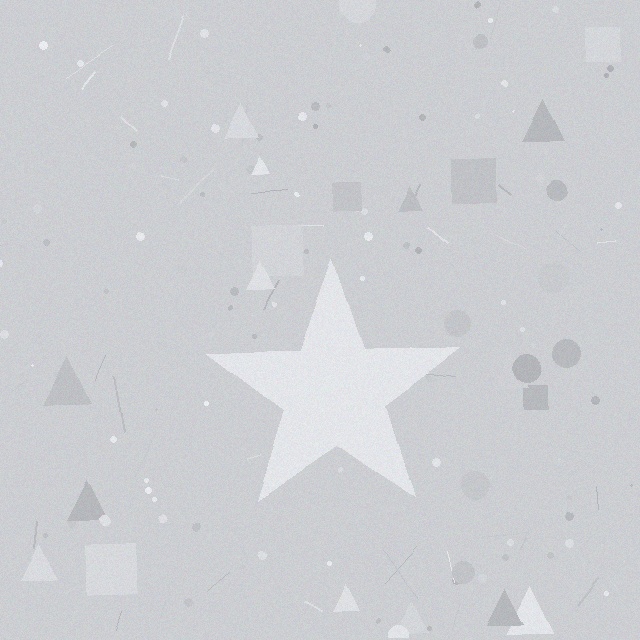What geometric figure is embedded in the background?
A star is embedded in the background.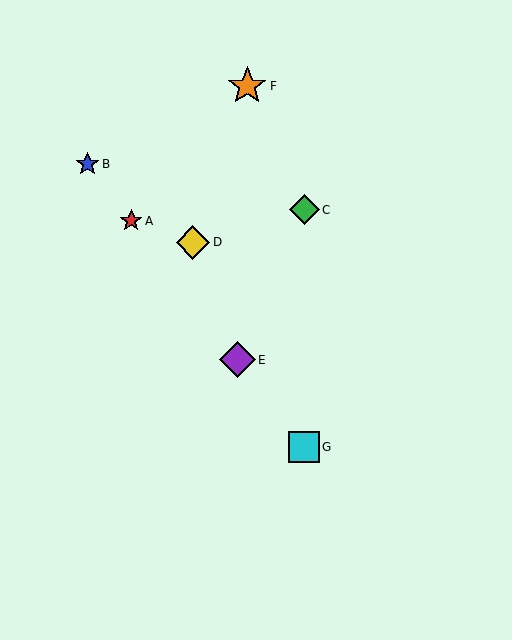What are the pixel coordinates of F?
Object F is at (247, 86).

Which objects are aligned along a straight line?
Objects A, B, E, G are aligned along a straight line.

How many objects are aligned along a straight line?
4 objects (A, B, E, G) are aligned along a straight line.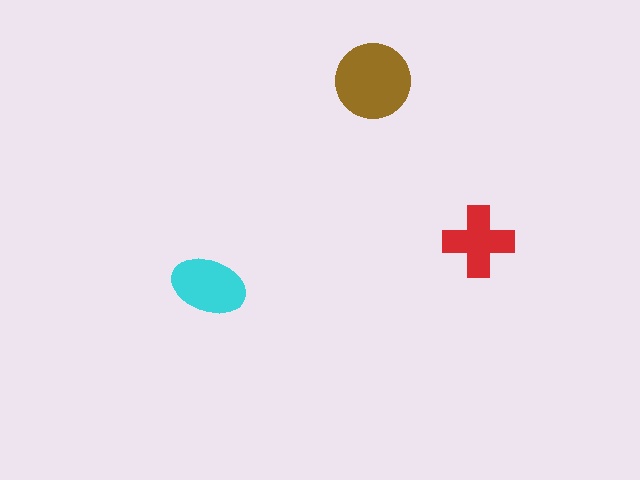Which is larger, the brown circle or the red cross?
The brown circle.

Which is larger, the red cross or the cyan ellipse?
The cyan ellipse.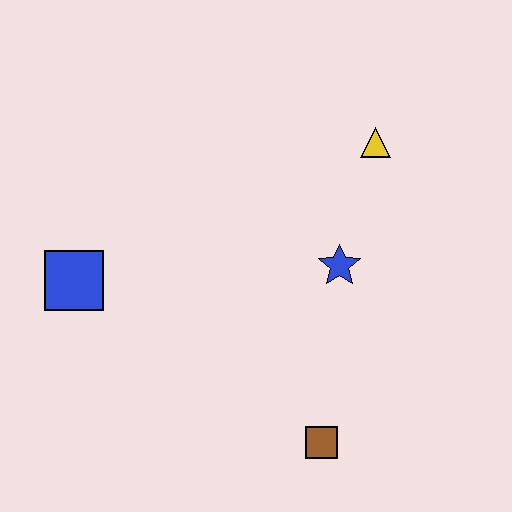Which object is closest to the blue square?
The blue star is closest to the blue square.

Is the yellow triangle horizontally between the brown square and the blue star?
No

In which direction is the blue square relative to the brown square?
The blue square is to the left of the brown square.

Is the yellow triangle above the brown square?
Yes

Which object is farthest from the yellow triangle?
The blue square is farthest from the yellow triangle.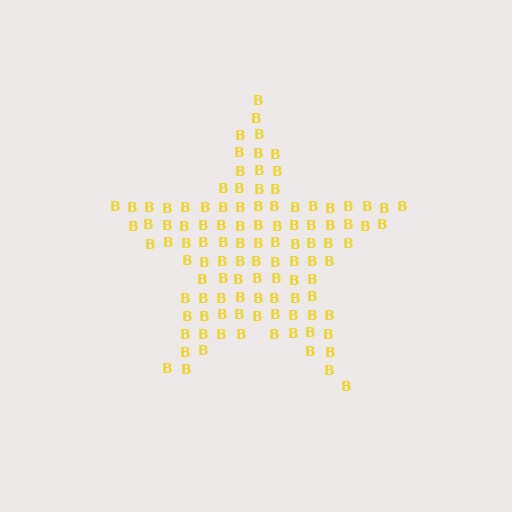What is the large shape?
The large shape is a star.